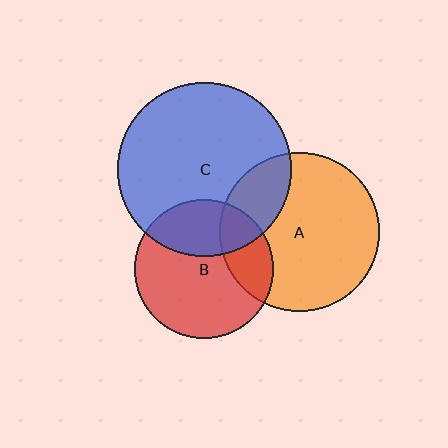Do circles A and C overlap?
Yes.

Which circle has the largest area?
Circle C (blue).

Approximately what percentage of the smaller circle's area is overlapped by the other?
Approximately 25%.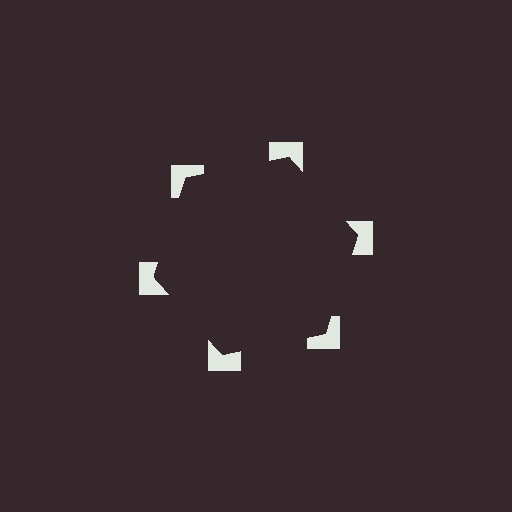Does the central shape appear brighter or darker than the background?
It typically appears slightly darker than the background, even though no actual brightness change is drawn.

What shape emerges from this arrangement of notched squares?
An illusory hexagon — its edges are inferred from the aligned wedge cuts in the notched squares, not physically drawn.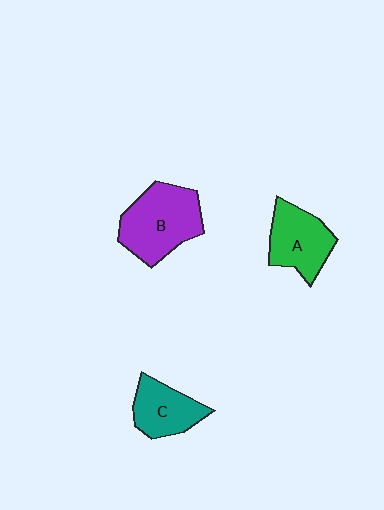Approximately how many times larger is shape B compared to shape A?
Approximately 1.3 times.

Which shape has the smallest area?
Shape C (teal).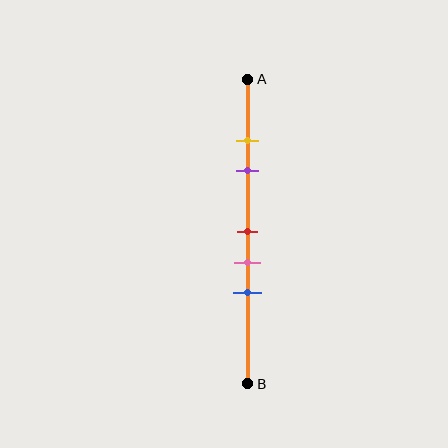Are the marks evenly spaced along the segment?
No, the marks are not evenly spaced.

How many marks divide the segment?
There are 5 marks dividing the segment.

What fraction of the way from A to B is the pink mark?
The pink mark is approximately 60% (0.6) of the way from A to B.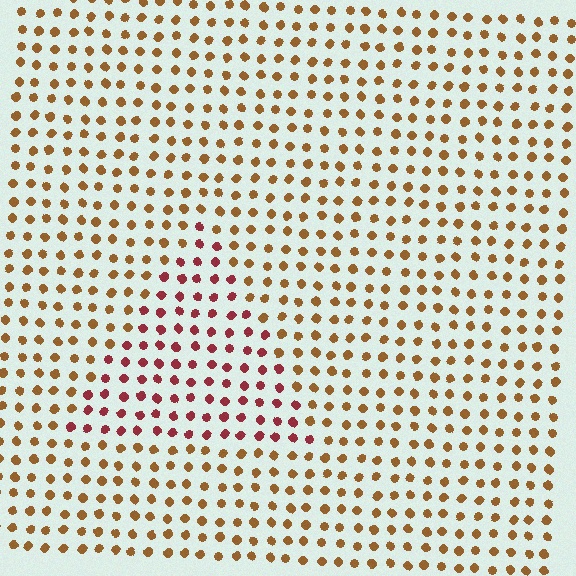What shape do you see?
I see a triangle.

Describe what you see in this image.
The image is filled with small brown elements in a uniform arrangement. A triangle-shaped region is visible where the elements are tinted to a slightly different hue, forming a subtle color boundary.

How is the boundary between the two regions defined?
The boundary is defined purely by a slight shift in hue (about 40 degrees). Spacing, size, and orientation are identical on both sides.